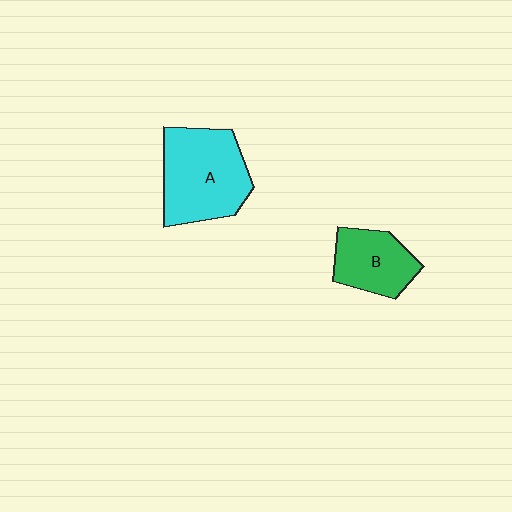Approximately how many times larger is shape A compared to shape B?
Approximately 1.6 times.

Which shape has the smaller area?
Shape B (green).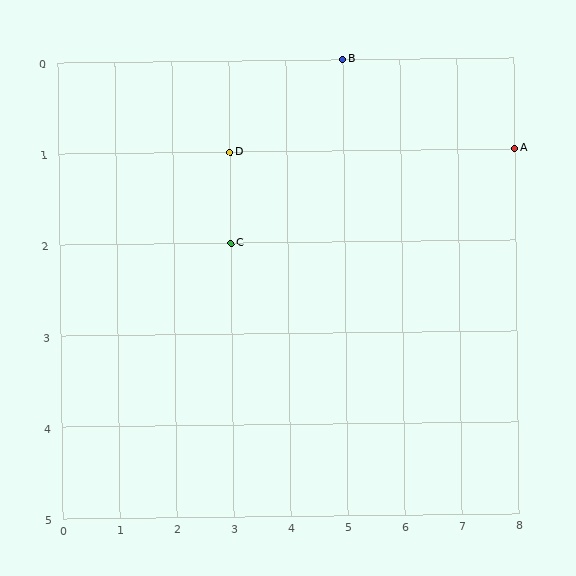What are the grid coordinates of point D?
Point D is at grid coordinates (3, 1).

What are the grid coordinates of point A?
Point A is at grid coordinates (8, 1).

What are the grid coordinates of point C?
Point C is at grid coordinates (3, 2).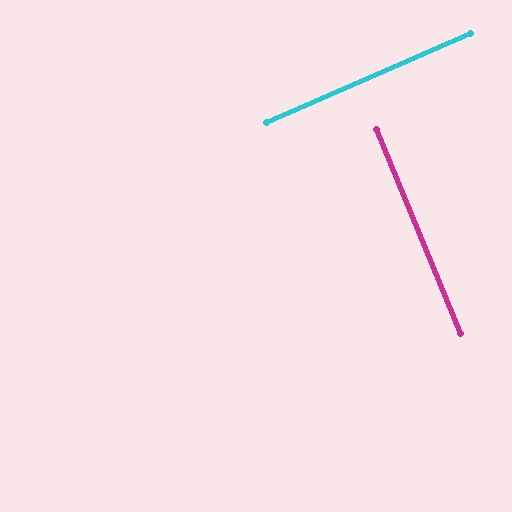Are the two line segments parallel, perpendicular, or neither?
Perpendicular — they meet at approximately 89°.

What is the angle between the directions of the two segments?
Approximately 89 degrees.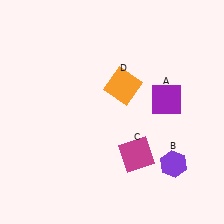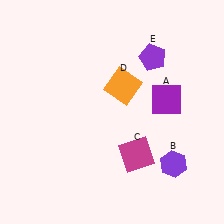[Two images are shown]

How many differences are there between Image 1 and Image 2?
There is 1 difference between the two images.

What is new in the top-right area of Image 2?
A purple pentagon (E) was added in the top-right area of Image 2.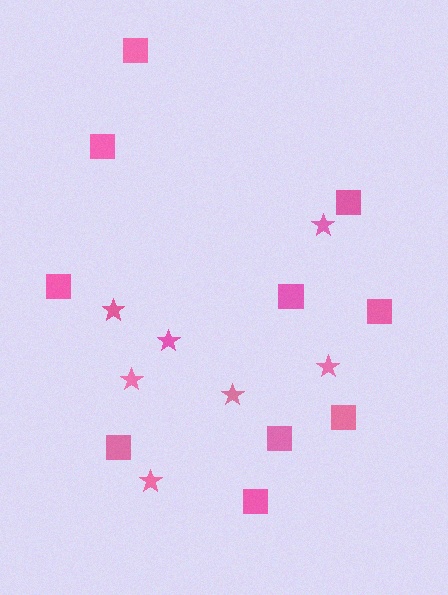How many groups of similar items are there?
There are 2 groups: one group of stars (7) and one group of squares (10).